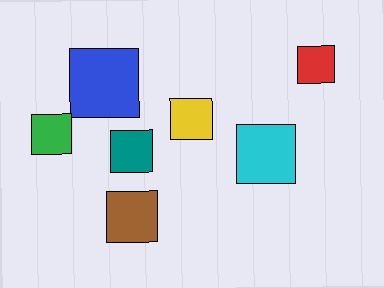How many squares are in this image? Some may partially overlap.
There are 7 squares.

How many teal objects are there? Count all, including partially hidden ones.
There is 1 teal object.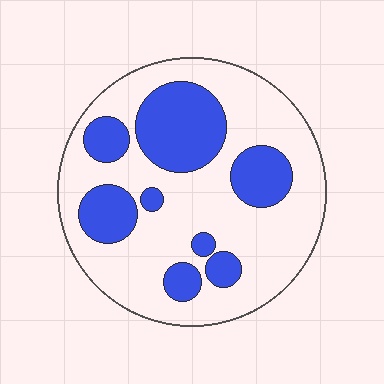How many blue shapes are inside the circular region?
8.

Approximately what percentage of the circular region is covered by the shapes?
Approximately 30%.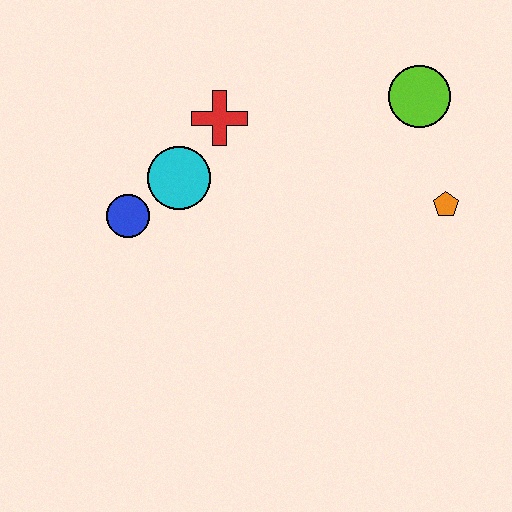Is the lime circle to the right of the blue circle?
Yes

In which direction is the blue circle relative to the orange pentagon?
The blue circle is to the left of the orange pentagon.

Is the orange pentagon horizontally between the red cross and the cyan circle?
No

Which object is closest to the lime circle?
The orange pentagon is closest to the lime circle.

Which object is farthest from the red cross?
The orange pentagon is farthest from the red cross.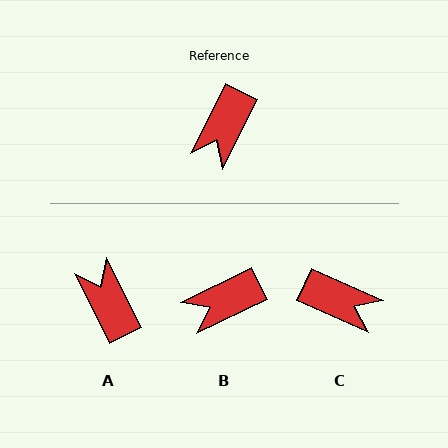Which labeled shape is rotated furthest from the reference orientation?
A, about 127 degrees away.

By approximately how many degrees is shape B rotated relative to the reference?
Approximately 37 degrees clockwise.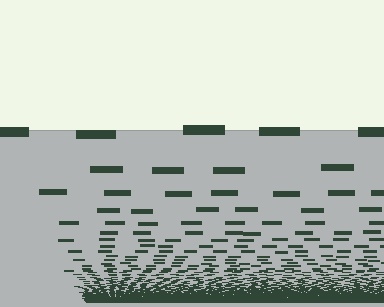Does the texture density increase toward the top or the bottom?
Density increases toward the bottom.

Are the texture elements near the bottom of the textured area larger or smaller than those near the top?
Smaller. The gradient is inverted — elements near the bottom are smaller and denser.